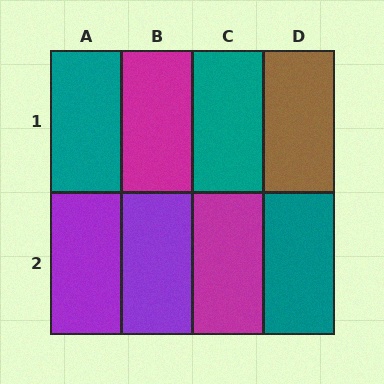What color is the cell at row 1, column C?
Teal.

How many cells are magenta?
2 cells are magenta.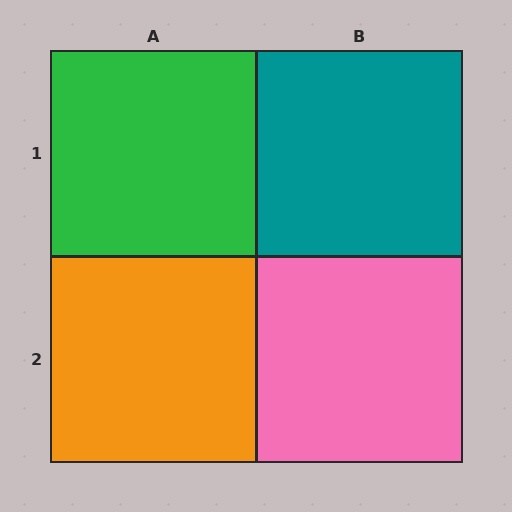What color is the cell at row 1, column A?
Green.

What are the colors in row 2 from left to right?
Orange, pink.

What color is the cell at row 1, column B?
Teal.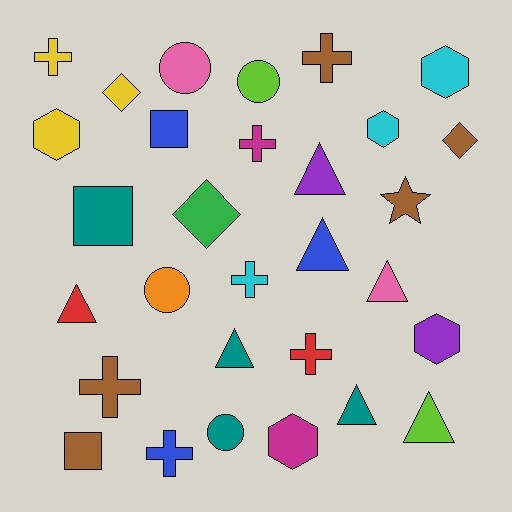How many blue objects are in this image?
There are 3 blue objects.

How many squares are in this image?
There are 3 squares.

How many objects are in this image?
There are 30 objects.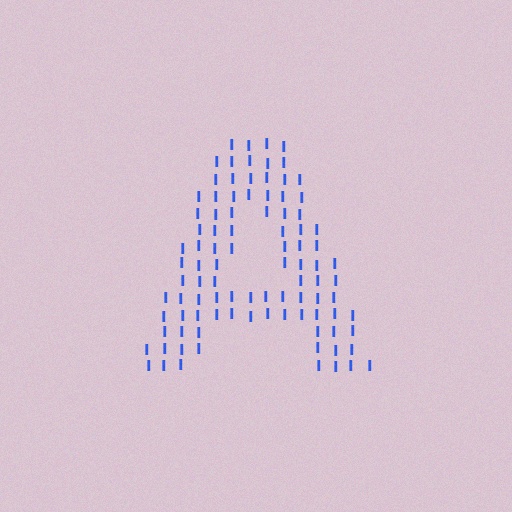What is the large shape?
The large shape is the letter A.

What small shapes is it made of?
It is made of small letter I's.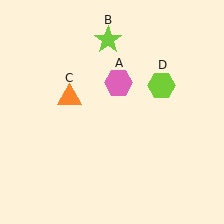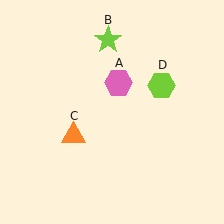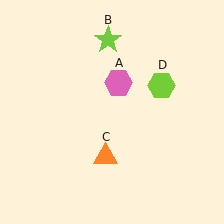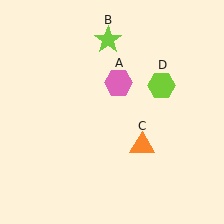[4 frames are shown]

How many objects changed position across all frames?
1 object changed position: orange triangle (object C).